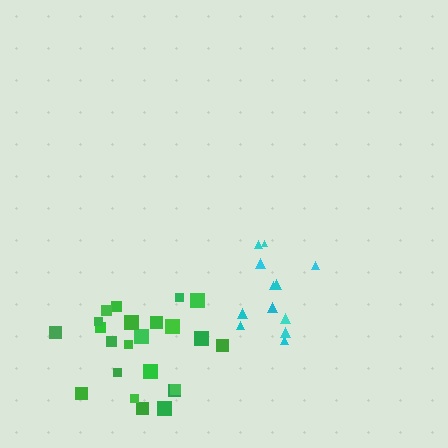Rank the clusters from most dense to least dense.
cyan, green.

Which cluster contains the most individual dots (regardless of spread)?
Green (23).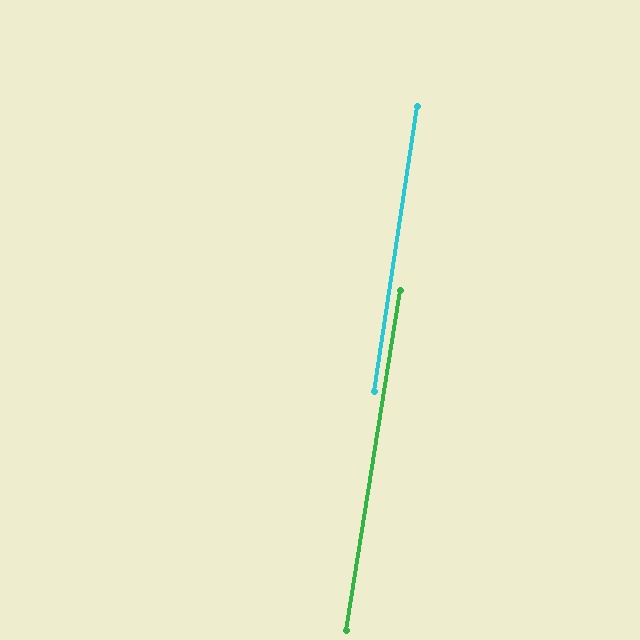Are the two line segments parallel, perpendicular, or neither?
Parallel — their directions differ by only 0.2°.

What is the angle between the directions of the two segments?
Approximately 0 degrees.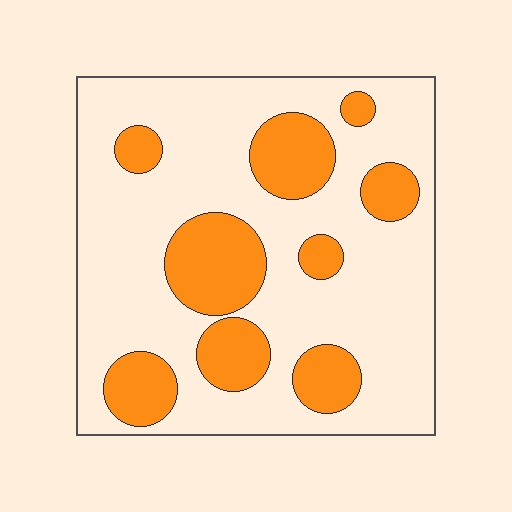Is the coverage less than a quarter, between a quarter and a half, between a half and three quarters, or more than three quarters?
Between a quarter and a half.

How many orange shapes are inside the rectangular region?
9.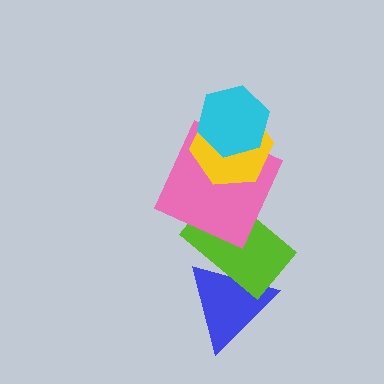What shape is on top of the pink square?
The yellow hexagon is on top of the pink square.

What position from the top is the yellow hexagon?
The yellow hexagon is 2nd from the top.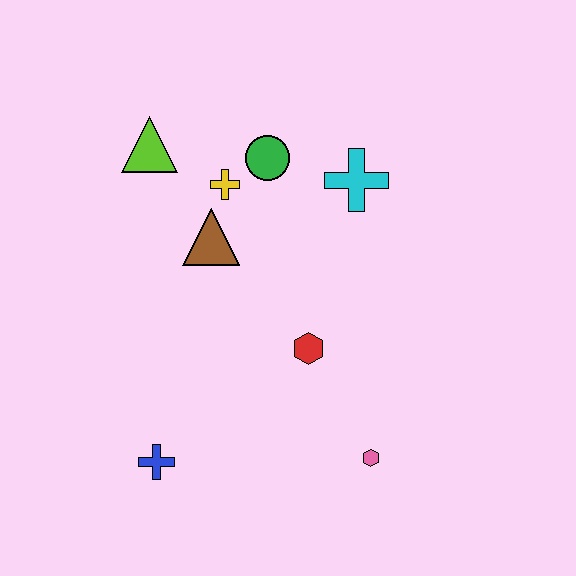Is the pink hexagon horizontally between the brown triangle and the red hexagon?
No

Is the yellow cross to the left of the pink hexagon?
Yes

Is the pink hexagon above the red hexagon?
No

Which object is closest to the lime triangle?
The yellow cross is closest to the lime triangle.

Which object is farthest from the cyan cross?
The blue cross is farthest from the cyan cross.